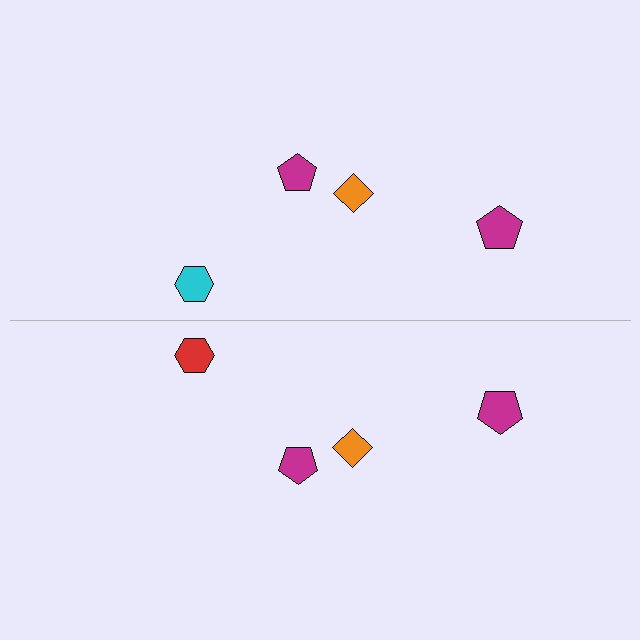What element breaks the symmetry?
The red hexagon on the bottom side breaks the symmetry — its mirror counterpart is cyan.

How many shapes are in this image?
There are 8 shapes in this image.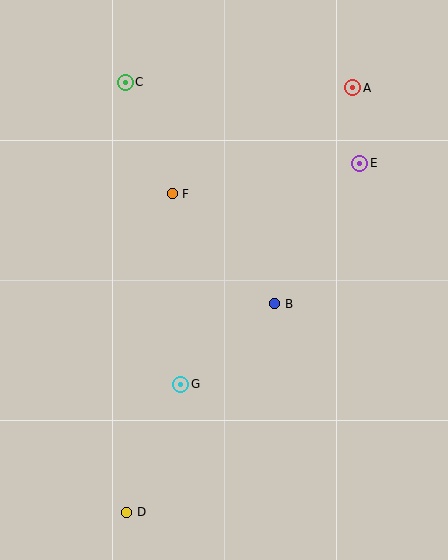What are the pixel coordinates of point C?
Point C is at (125, 82).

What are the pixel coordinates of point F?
Point F is at (172, 194).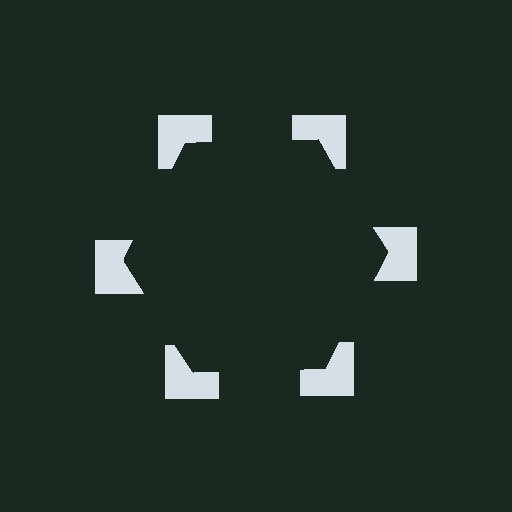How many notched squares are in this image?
There are 6 — one at each vertex of the illusory hexagon.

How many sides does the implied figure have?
6 sides.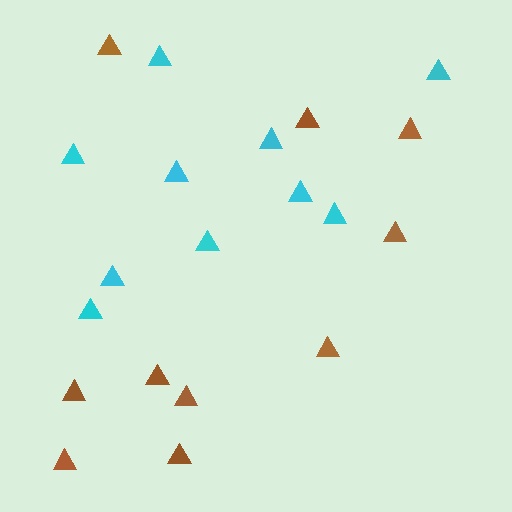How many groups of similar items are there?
There are 2 groups: one group of brown triangles (10) and one group of cyan triangles (10).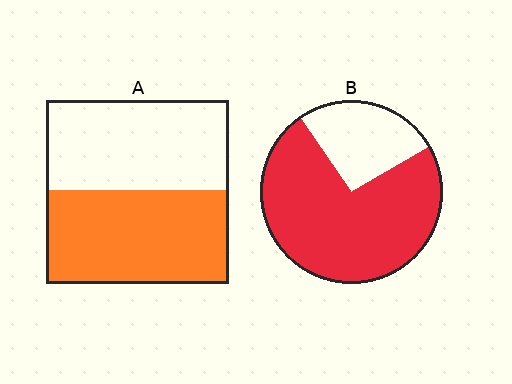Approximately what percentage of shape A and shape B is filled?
A is approximately 50% and B is approximately 75%.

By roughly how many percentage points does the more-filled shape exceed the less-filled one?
By roughly 25 percentage points (B over A).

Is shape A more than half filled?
Roughly half.